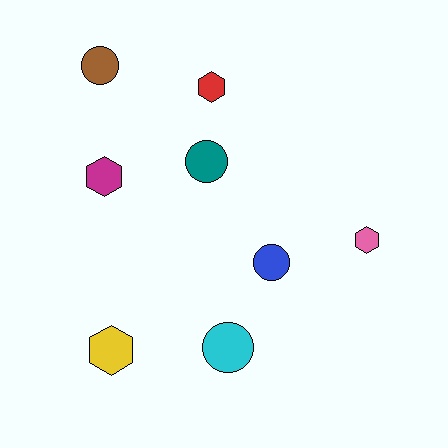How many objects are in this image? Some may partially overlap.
There are 8 objects.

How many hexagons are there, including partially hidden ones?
There are 4 hexagons.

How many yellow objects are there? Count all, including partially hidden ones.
There is 1 yellow object.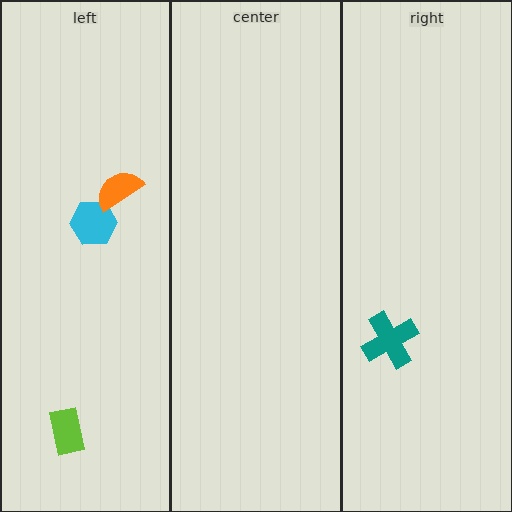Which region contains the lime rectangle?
The left region.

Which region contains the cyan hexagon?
The left region.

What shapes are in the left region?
The lime rectangle, the cyan hexagon, the orange semicircle.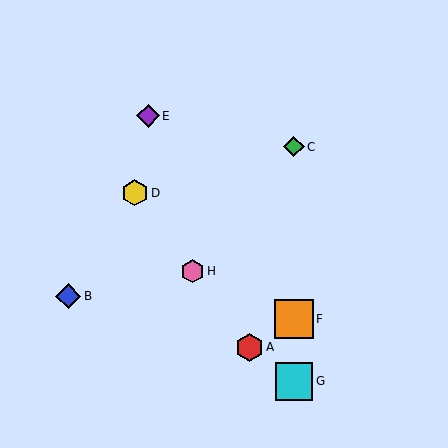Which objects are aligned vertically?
Objects C, F, G are aligned vertically.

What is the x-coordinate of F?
Object F is at x≈294.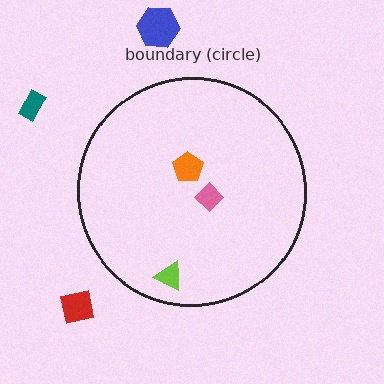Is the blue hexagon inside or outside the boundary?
Outside.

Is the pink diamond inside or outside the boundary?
Inside.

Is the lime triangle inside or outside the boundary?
Inside.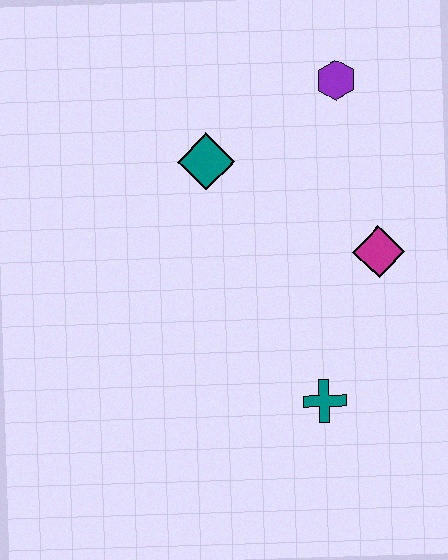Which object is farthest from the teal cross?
The purple hexagon is farthest from the teal cross.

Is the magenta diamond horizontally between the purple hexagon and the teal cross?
No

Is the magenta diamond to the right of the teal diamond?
Yes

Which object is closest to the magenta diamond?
The teal cross is closest to the magenta diamond.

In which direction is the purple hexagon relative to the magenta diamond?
The purple hexagon is above the magenta diamond.